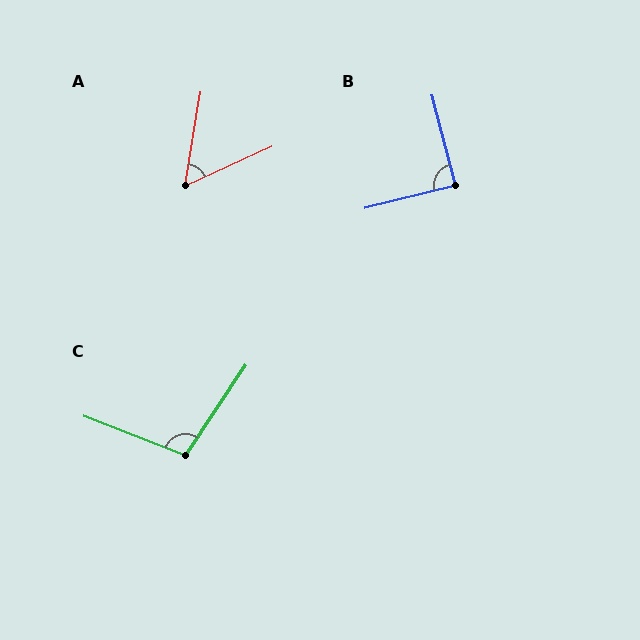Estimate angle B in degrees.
Approximately 89 degrees.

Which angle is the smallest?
A, at approximately 56 degrees.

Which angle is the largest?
C, at approximately 103 degrees.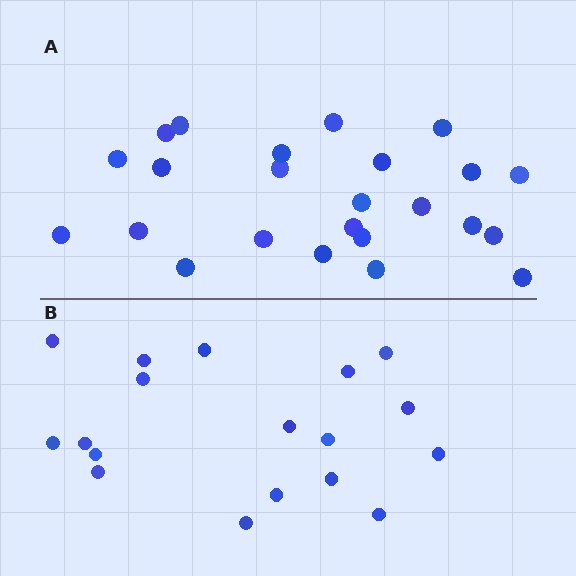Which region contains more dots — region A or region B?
Region A (the top region) has more dots.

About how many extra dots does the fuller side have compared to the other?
Region A has about 6 more dots than region B.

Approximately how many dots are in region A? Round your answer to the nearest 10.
About 20 dots. (The exact count is 24, which rounds to 20.)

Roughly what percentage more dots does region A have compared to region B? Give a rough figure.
About 35% more.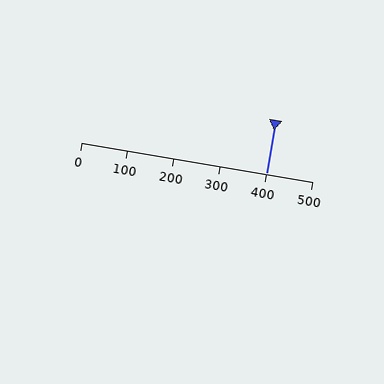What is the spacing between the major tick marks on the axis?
The major ticks are spaced 100 apart.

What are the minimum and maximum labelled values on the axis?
The axis runs from 0 to 500.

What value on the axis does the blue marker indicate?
The marker indicates approximately 400.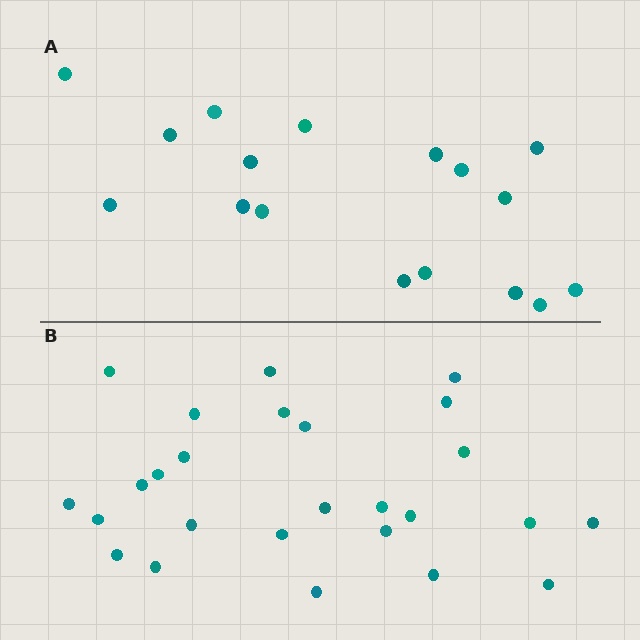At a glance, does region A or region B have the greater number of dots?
Region B (the bottom region) has more dots.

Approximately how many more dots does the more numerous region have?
Region B has roughly 8 or so more dots than region A.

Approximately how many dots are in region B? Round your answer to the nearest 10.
About 30 dots. (The exact count is 26, which rounds to 30.)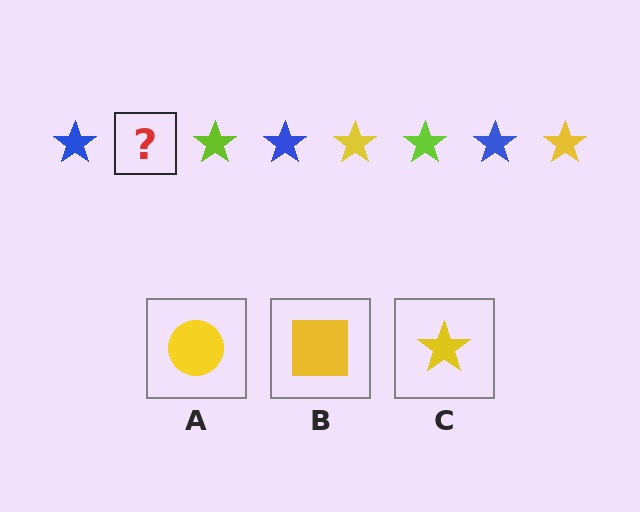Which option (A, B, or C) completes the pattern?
C.